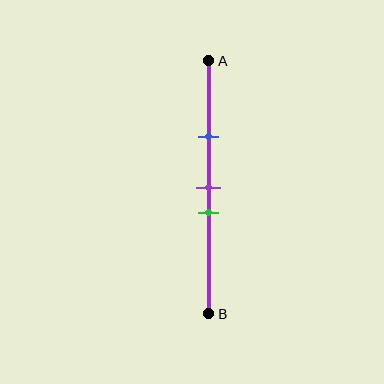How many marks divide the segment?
There are 3 marks dividing the segment.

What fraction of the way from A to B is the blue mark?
The blue mark is approximately 30% (0.3) of the way from A to B.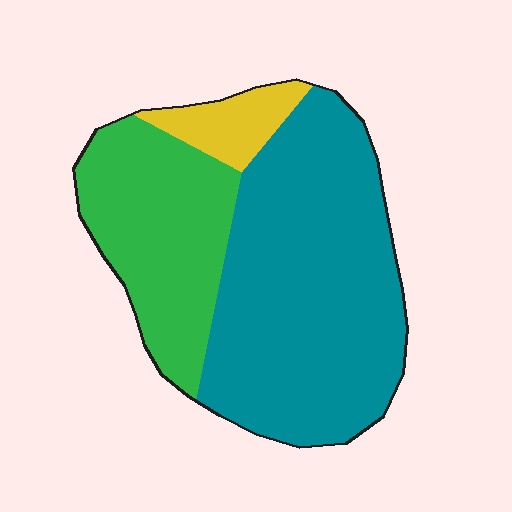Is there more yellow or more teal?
Teal.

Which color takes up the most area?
Teal, at roughly 60%.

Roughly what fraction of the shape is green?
Green takes up between a sixth and a third of the shape.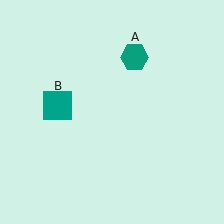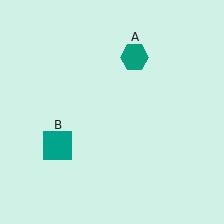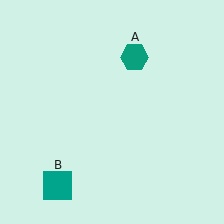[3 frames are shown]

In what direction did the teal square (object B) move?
The teal square (object B) moved down.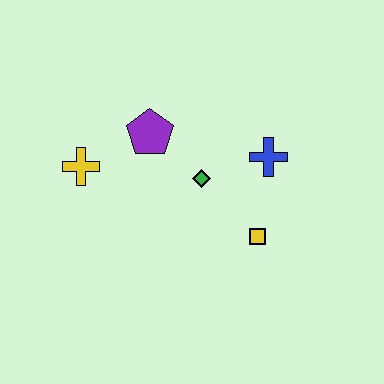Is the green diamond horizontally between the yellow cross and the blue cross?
Yes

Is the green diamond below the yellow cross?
Yes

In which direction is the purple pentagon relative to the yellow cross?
The purple pentagon is to the right of the yellow cross.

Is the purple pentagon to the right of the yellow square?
No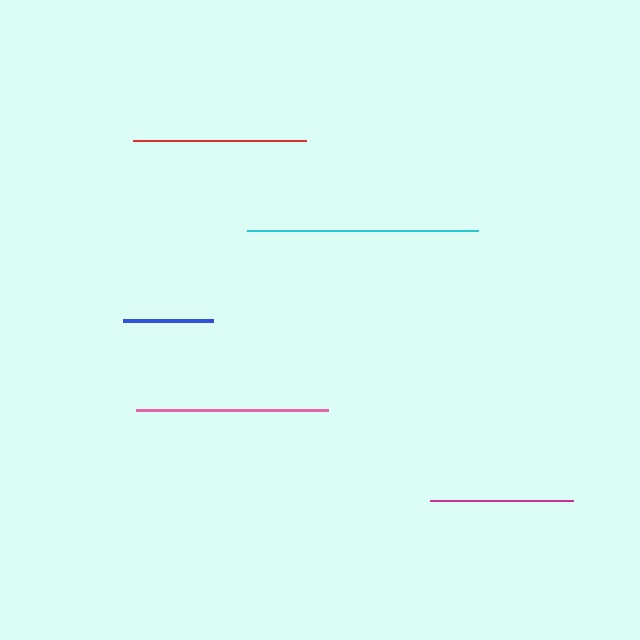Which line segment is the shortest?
The blue line is the shortest at approximately 90 pixels.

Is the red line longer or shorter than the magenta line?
The red line is longer than the magenta line.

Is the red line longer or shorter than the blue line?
The red line is longer than the blue line.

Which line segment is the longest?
The cyan line is the longest at approximately 232 pixels.